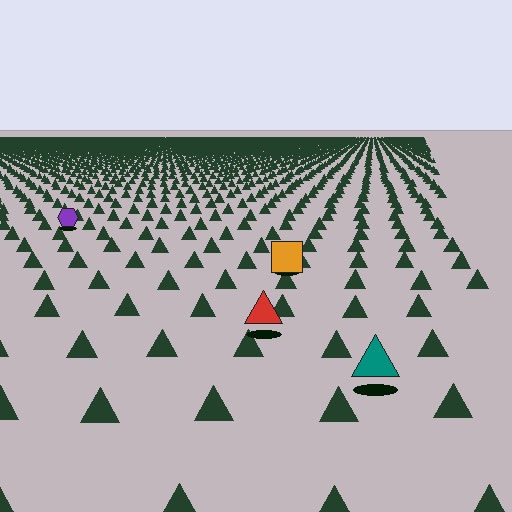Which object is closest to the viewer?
The teal triangle is closest. The texture marks near it are larger and more spread out.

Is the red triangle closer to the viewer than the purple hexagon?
Yes. The red triangle is closer — you can tell from the texture gradient: the ground texture is coarser near it.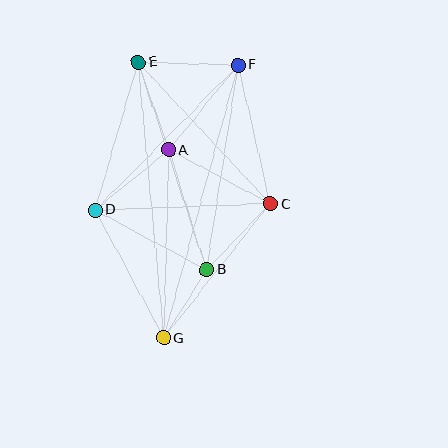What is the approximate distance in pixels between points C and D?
The distance between C and D is approximately 175 pixels.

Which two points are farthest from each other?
Points F and G are farthest from each other.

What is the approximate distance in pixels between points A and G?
The distance between A and G is approximately 189 pixels.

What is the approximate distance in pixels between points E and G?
The distance between E and G is approximately 277 pixels.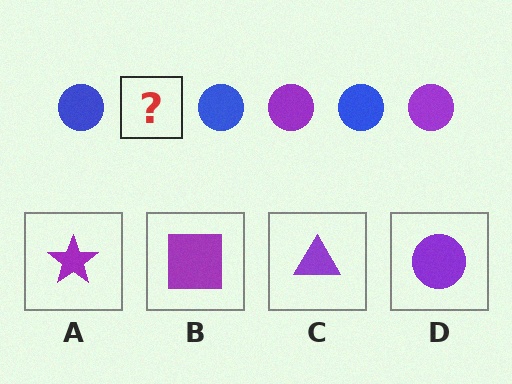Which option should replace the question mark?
Option D.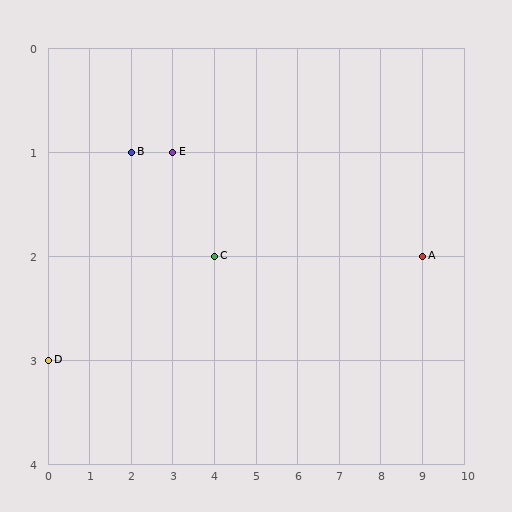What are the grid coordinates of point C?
Point C is at grid coordinates (4, 2).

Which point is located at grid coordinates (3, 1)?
Point E is at (3, 1).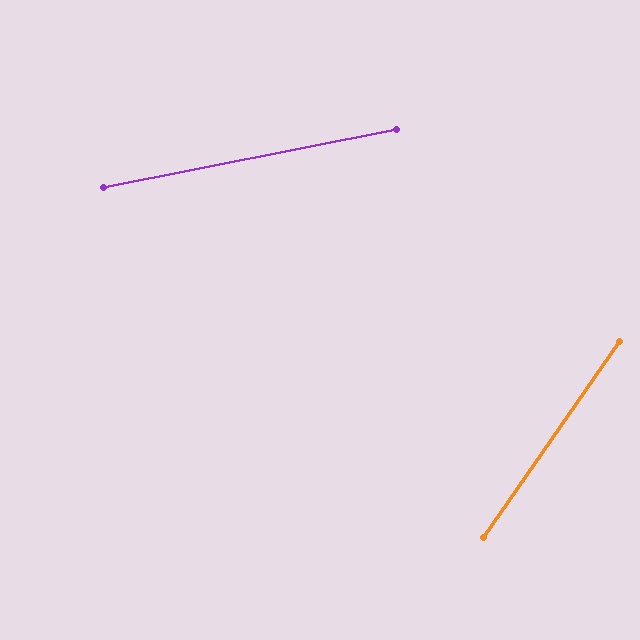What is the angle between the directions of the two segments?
Approximately 44 degrees.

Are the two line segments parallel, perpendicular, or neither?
Neither parallel nor perpendicular — they differ by about 44°.